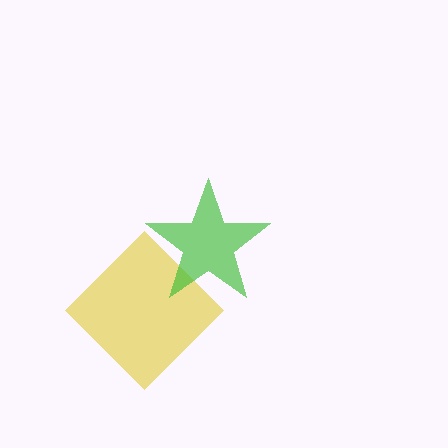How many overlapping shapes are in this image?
There are 2 overlapping shapes in the image.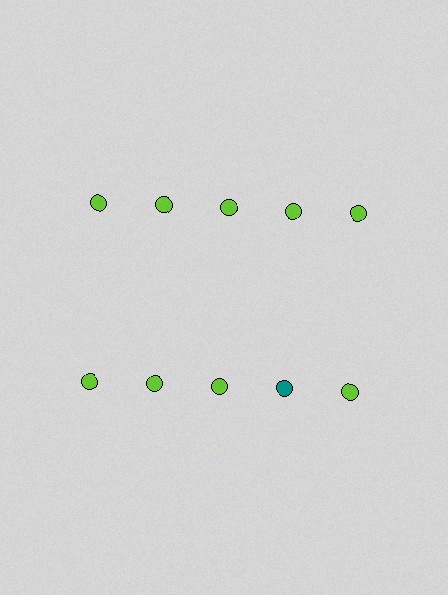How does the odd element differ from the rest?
It has a different color: teal instead of lime.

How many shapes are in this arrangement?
There are 10 shapes arranged in a grid pattern.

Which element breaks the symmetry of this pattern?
The teal circle in the second row, second from right column breaks the symmetry. All other shapes are lime circles.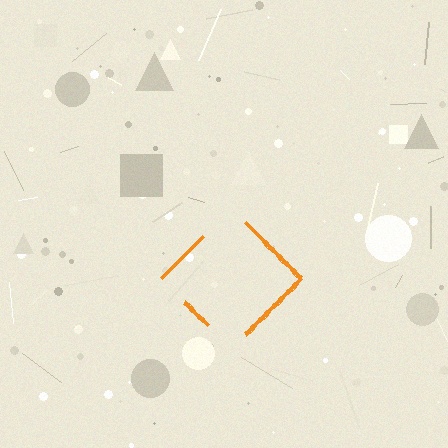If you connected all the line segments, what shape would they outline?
They would outline a diamond.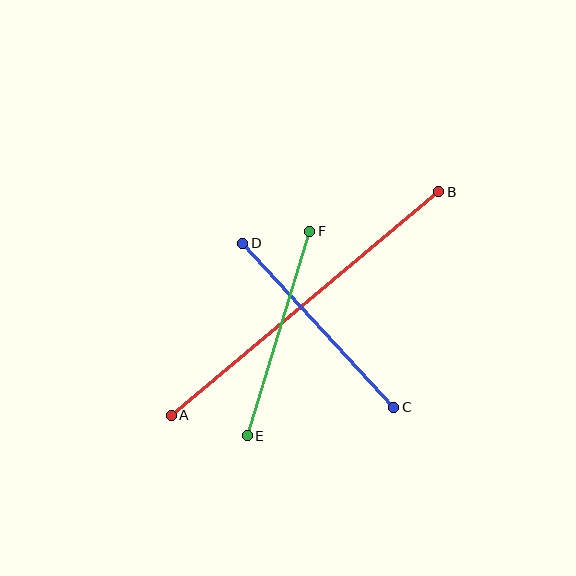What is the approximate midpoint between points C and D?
The midpoint is at approximately (318, 325) pixels.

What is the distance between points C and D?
The distance is approximately 223 pixels.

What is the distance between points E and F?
The distance is approximately 214 pixels.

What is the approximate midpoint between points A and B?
The midpoint is at approximately (305, 304) pixels.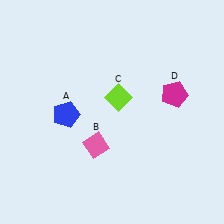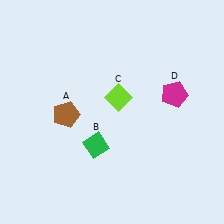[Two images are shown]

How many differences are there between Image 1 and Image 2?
There are 2 differences between the two images.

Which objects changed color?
A changed from blue to brown. B changed from pink to green.